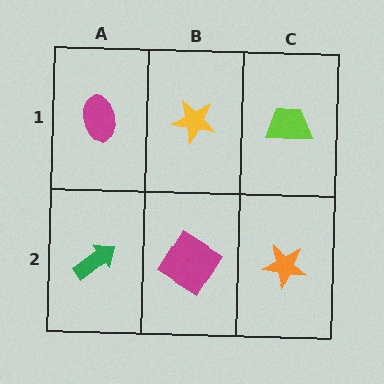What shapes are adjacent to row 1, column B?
A magenta diamond (row 2, column B), a magenta ellipse (row 1, column A), a lime trapezoid (row 1, column C).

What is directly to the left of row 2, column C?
A magenta diamond.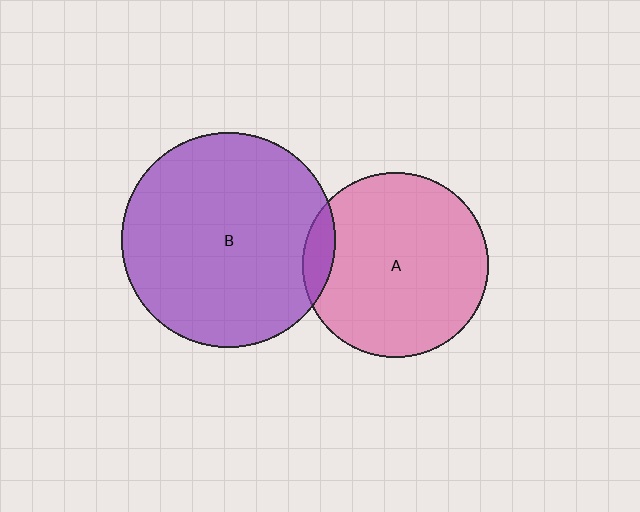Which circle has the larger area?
Circle B (purple).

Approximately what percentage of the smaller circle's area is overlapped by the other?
Approximately 10%.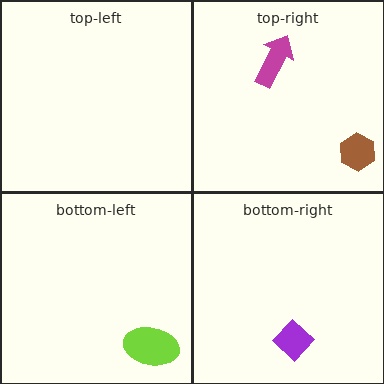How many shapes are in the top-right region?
2.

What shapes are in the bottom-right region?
The purple diamond.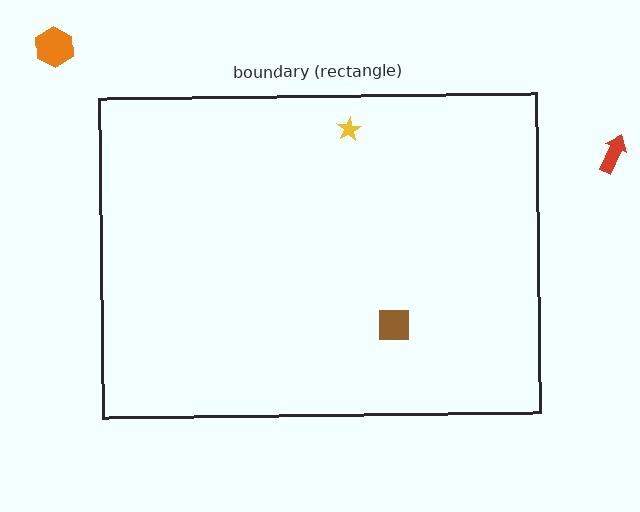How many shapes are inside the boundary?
2 inside, 2 outside.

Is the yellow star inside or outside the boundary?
Inside.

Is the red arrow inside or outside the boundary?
Outside.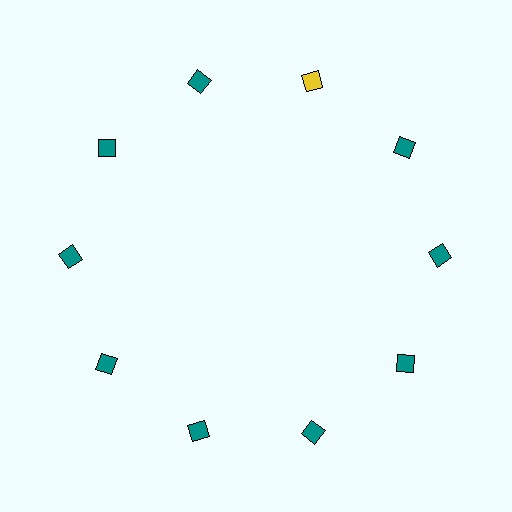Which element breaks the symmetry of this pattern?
The yellow diamond at roughly the 1 o'clock position breaks the symmetry. All other shapes are teal diamonds.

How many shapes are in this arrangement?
There are 10 shapes arranged in a ring pattern.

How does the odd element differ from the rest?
It has a different color: yellow instead of teal.